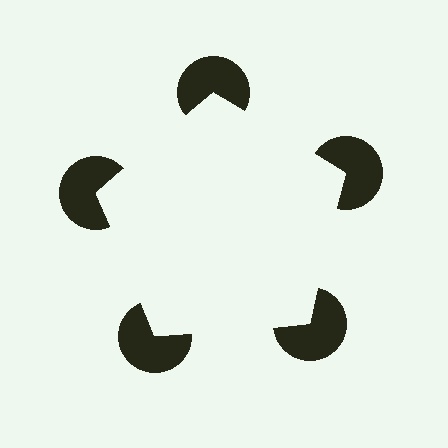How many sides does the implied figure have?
5 sides.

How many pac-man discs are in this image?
There are 5 — one at each vertex of the illusory pentagon.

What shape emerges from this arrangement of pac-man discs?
An illusory pentagon — its edges are inferred from the aligned wedge cuts in the pac-man discs, not physically drawn.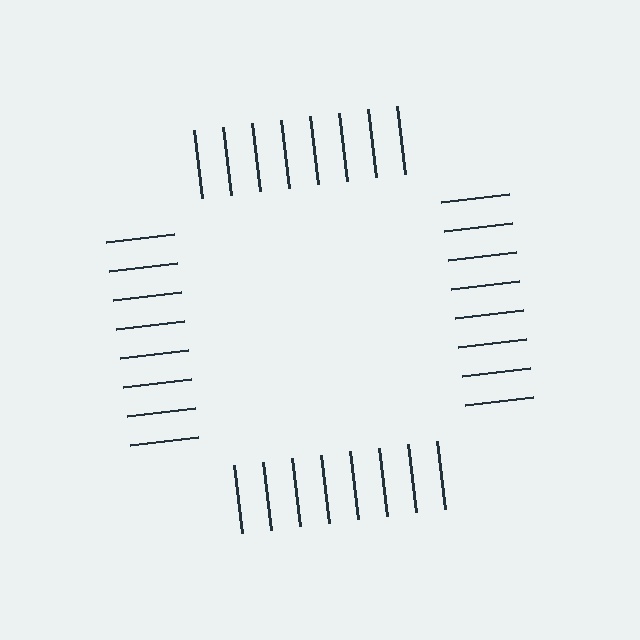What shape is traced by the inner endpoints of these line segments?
An illusory square — the line segments terminate on its edges but no continuous stroke is drawn.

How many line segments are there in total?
32 — 8 along each of the 4 edges.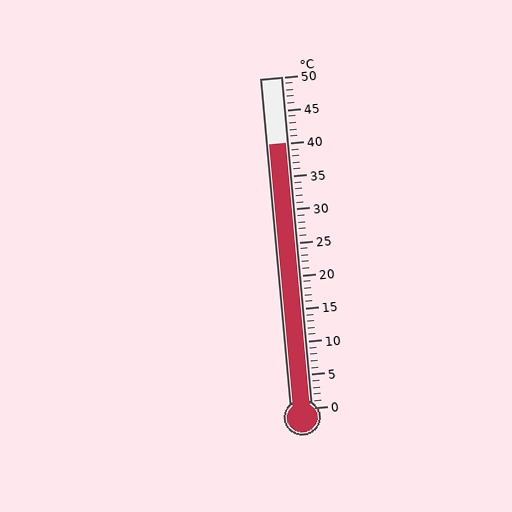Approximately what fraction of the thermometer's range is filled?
The thermometer is filled to approximately 80% of its range.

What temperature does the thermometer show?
The thermometer shows approximately 40°C.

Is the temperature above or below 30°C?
The temperature is above 30°C.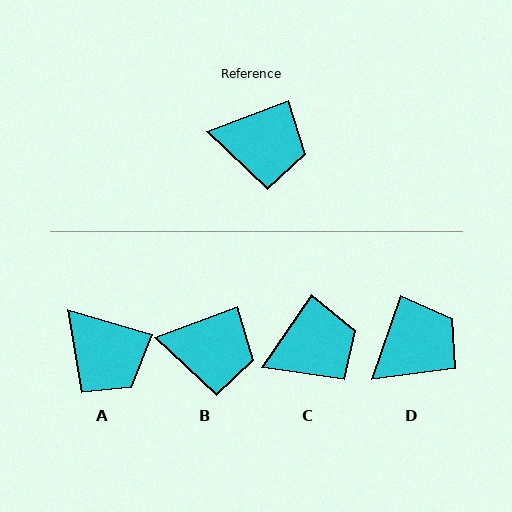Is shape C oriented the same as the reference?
No, it is off by about 34 degrees.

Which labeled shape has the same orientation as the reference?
B.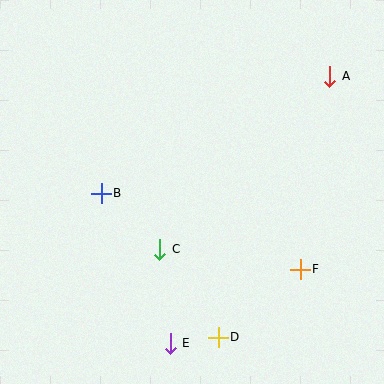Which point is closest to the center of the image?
Point C at (160, 249) is closest to the center.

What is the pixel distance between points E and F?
The distance between E and F is 150 pixels.